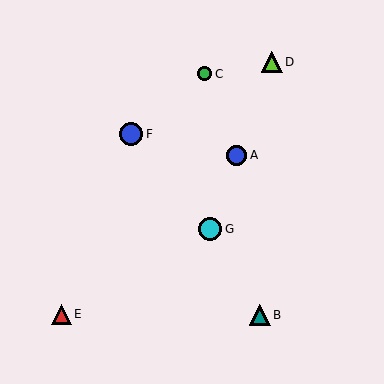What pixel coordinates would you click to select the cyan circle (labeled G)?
Click at (210, 229) to select the cyan circle G.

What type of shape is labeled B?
Shape B is a teal triangle.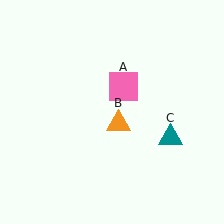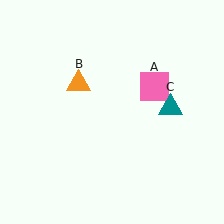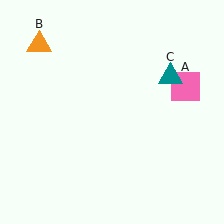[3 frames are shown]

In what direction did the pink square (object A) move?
The pink square (object A) moved right.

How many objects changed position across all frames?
3 objects changed position: pink square (object A), orange triangle (object B), teal triangle (object C).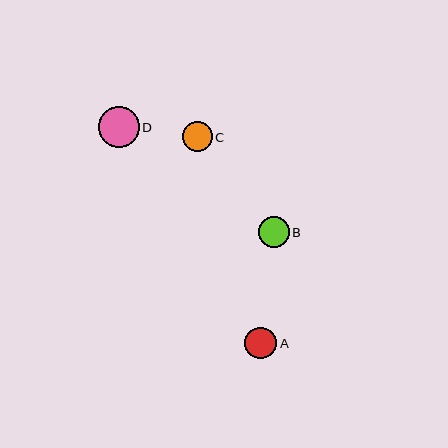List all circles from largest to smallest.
From largest to smallest: D, A, B, C.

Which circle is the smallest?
Circle C is the smallest with a size of approximately 30 pixels.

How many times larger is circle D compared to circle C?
Circle D is approximately 1.4 times the size of circle C.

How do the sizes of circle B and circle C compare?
Circle B and circle C are approximately the same size.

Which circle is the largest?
Circle D is the largest with a size of approximately 40 pixels.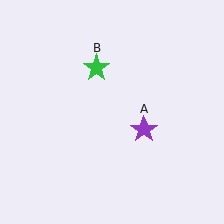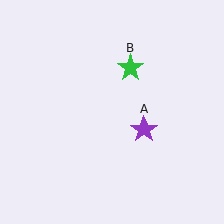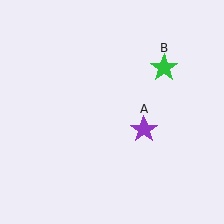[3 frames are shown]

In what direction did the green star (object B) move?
The green star (object B) moved right.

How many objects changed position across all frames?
1 object changed position: green star (object B).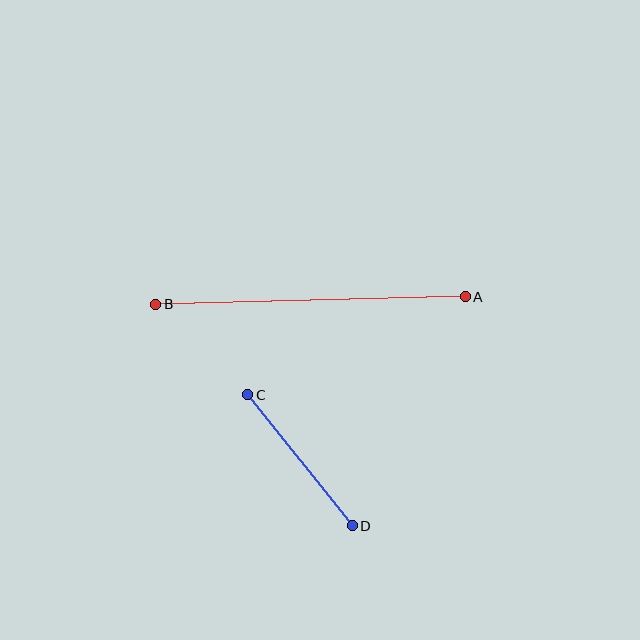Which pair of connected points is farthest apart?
Points A and B are farthest apart.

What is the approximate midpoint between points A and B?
The midpoint is at approximately (311, 300) pixels.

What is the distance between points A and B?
The distance is approximately 310 pixels.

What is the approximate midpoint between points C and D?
The midpoint is at approximately (300, 460) pixels.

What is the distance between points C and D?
The distance is approximately 168 pixels.